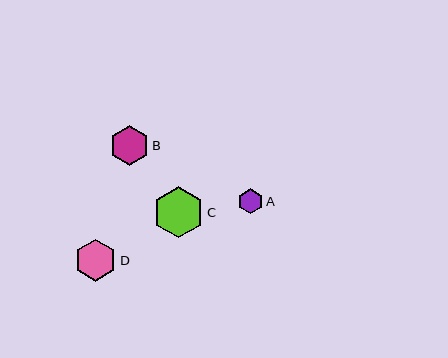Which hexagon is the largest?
Hexagon C is the largest with a size of approximately 51 pixels.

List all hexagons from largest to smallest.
From largest to smallest: C, D, B, A.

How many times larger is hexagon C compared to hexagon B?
Hexagon C is approximately 1.3 times the size of hexagon B.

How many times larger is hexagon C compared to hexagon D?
Hexagon C is approximately 1.2 times the size of hexagon D.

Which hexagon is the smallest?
Hexagon A is the smallest with a size of approximately 25 pixels.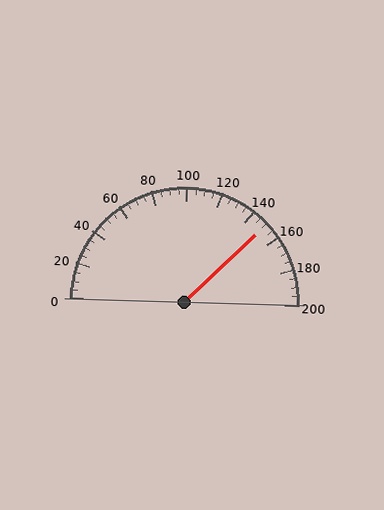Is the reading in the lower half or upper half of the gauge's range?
The reading is in the upper half of the range (0 to 200).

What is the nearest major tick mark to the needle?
The nearest major tick mark is 160.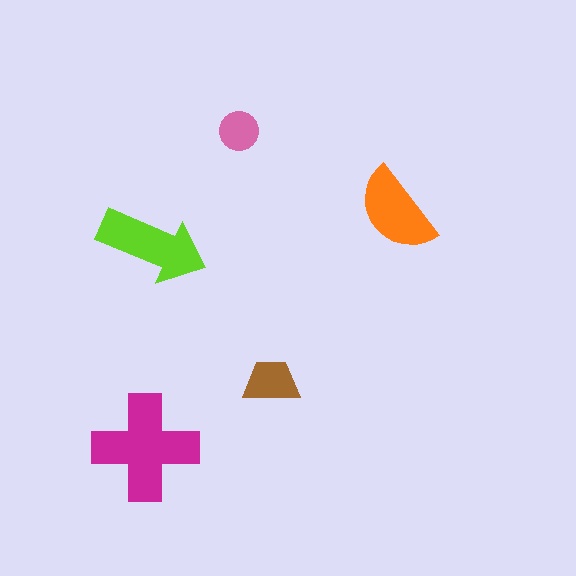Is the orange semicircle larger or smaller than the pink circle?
Larger.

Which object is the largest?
The magenta cross.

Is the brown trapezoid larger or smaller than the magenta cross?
Smaller.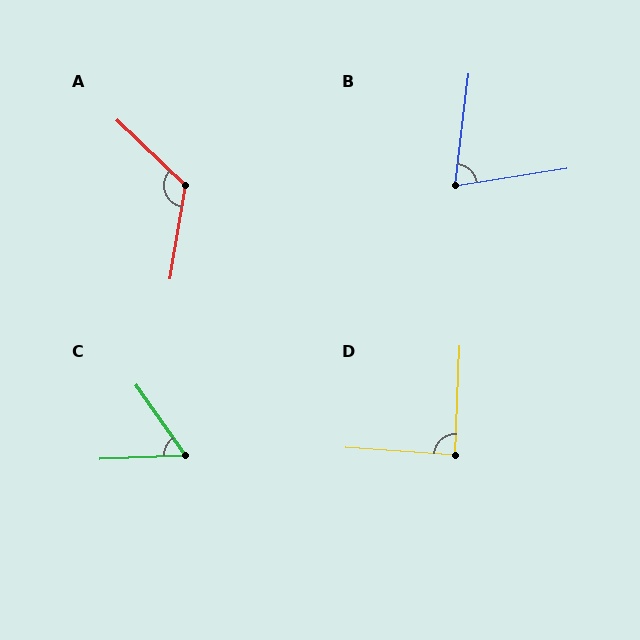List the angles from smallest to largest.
C (57°), B (74°), D (88°), A (124°).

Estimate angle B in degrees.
Approximately 74 degrees.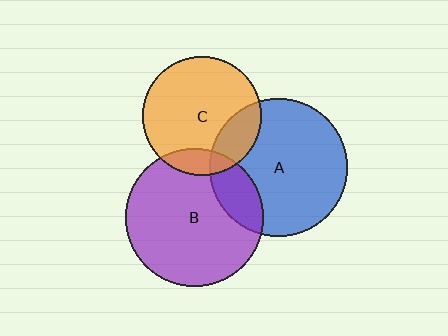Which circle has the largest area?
Circle A (blue).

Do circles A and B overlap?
Yes.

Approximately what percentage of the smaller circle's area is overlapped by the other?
Approximately 20%.